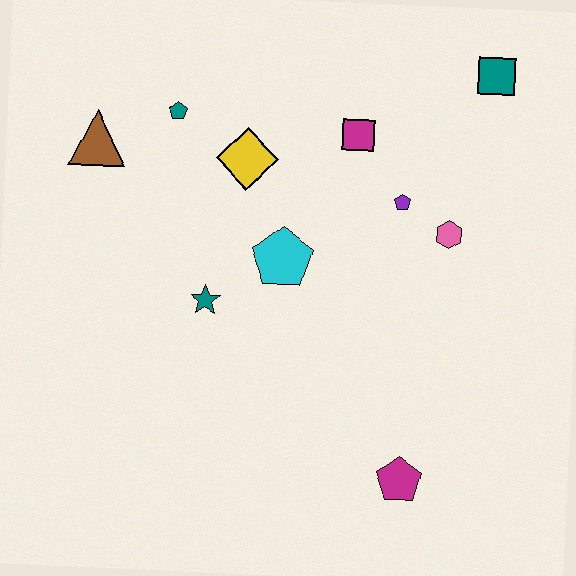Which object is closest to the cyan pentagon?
The teal star is closest to the cyan pentagon.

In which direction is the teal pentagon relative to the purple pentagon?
The teal pentagon is to the left of the purple pentagon.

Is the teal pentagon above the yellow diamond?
Yes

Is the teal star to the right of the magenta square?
No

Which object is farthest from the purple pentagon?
The brown triangle is farthest from the purple pentagon.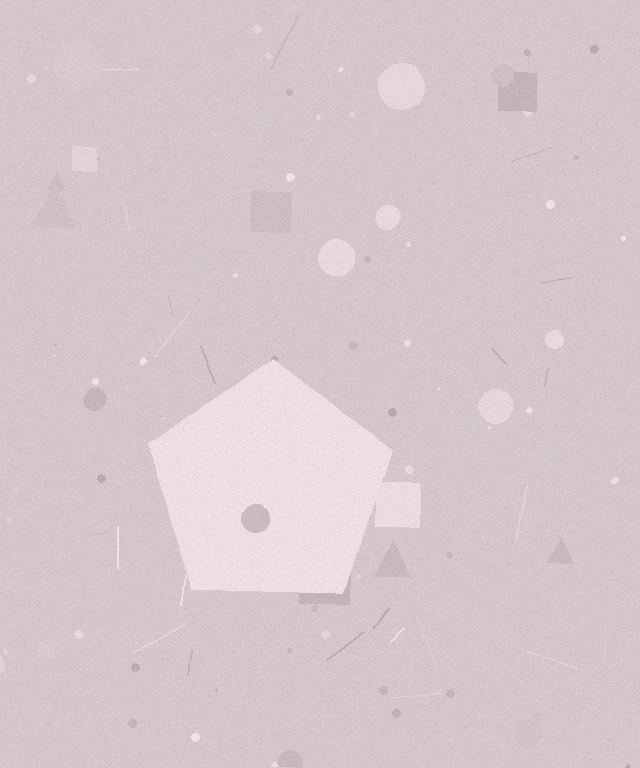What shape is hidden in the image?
A pentagon is hidden in the image.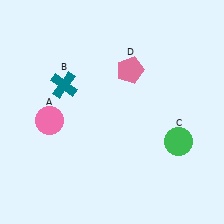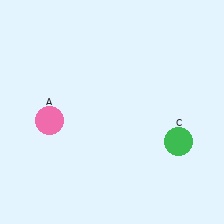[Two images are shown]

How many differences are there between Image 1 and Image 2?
There are 2 differences between the two images.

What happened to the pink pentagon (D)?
The pink pentagon (D) was removed in Image 2. It was in the top-right area of Image 1.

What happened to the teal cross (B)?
The teal cross (B) was removed in Image 2. It was in the top-left area of Image 1.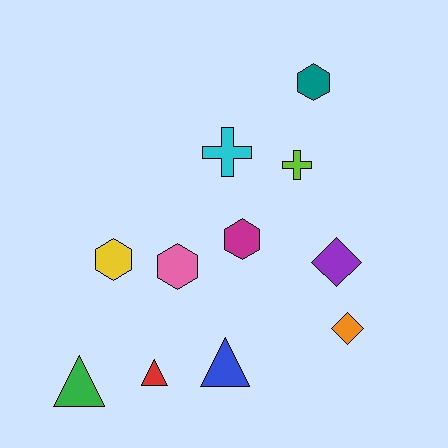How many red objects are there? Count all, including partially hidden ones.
There is 1 red object.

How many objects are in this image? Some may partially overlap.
There are 11 objects.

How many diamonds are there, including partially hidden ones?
There are 2 diamonds.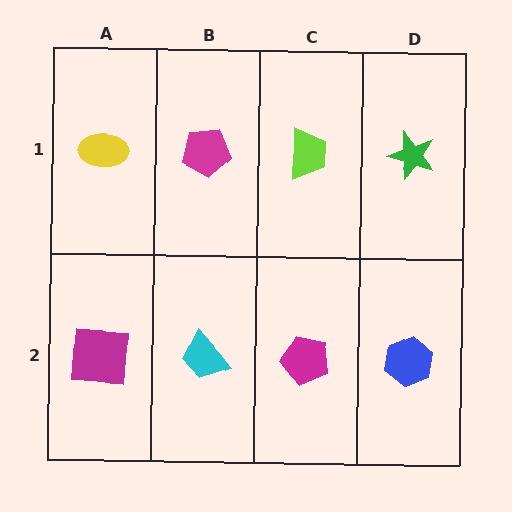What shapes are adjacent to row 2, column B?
A magenta pentagon (row 1, column B), a magenta square (row 2, column A), a magenta pentagon (row 2, column C).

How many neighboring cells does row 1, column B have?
3.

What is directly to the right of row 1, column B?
A lime trapezoid.